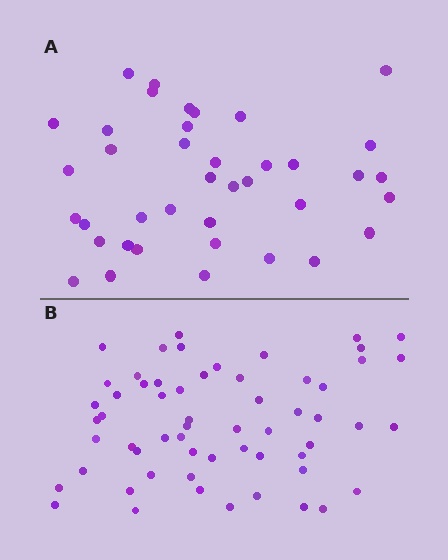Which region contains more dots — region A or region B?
Region B (the bottom region) has more dots.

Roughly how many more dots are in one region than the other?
Region B has approximately 20 more dots than region A.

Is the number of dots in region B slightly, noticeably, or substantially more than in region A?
Region B has substantially more. The ratio is roughly 1.5 to 1.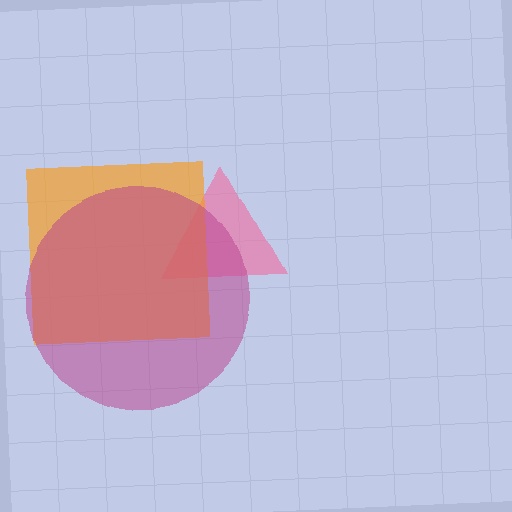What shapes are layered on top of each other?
The layered shapes are: a pink triangle, an orange square, a magenta circle.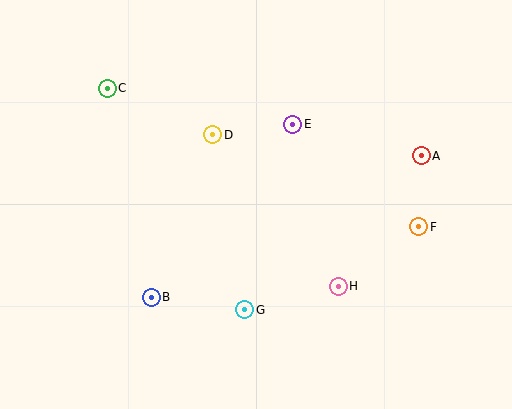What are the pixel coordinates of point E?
Point E is at (293, 124).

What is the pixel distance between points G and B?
The distance between G and B is 94 pixels.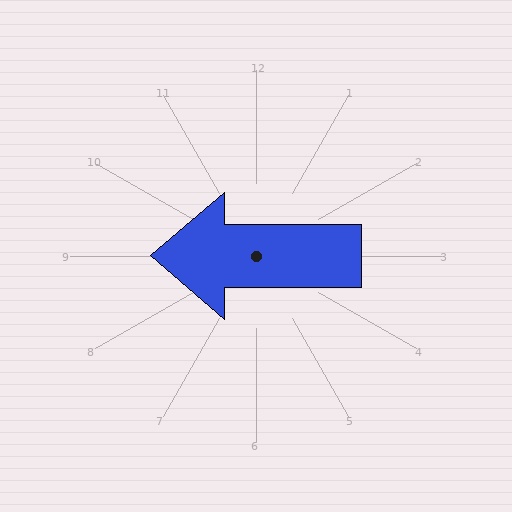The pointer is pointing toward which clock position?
Roughly 9 o'clock.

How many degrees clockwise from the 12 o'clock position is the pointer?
Approximately 270 degrees.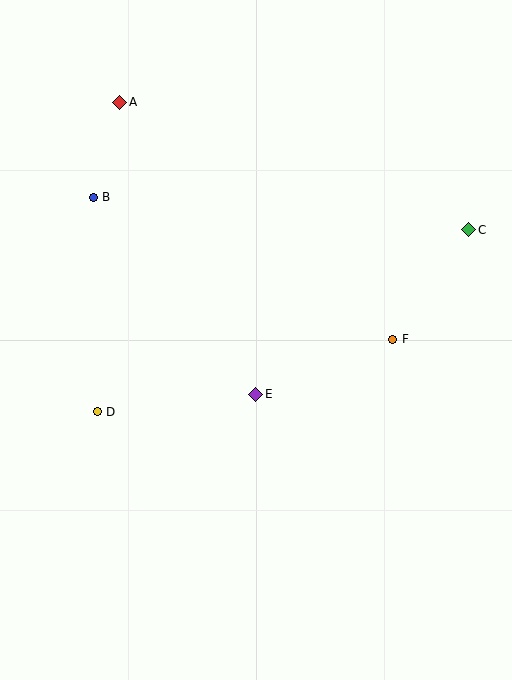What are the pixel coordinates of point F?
Point F is at (393, 339).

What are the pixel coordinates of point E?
Point E is at (256, 394).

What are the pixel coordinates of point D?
Point D is at (97, 412).